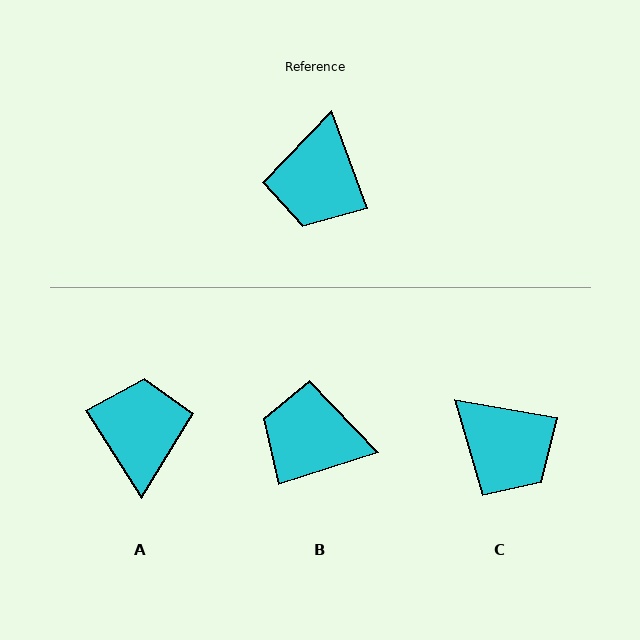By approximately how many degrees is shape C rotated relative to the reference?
Approximately 60 degrees counter-clockwise.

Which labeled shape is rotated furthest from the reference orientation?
A, about 168 degrees away.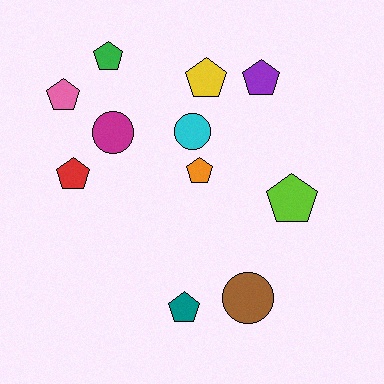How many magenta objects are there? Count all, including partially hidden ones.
There is 1 magenta object.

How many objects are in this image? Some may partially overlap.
There are 11 objects.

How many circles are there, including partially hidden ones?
There are 3 circles.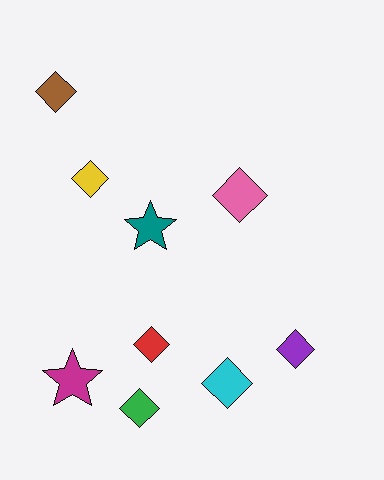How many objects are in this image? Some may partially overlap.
There are 9 objects.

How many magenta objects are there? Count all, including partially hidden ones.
There is 1 magenta object.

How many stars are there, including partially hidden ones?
There are 2 stars.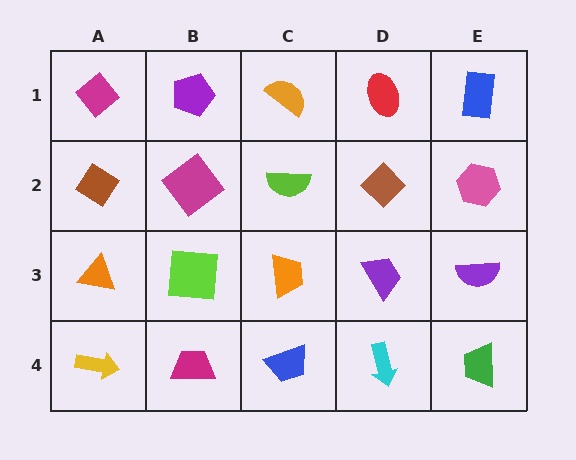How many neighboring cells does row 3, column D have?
4.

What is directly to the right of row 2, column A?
A magenta diamond.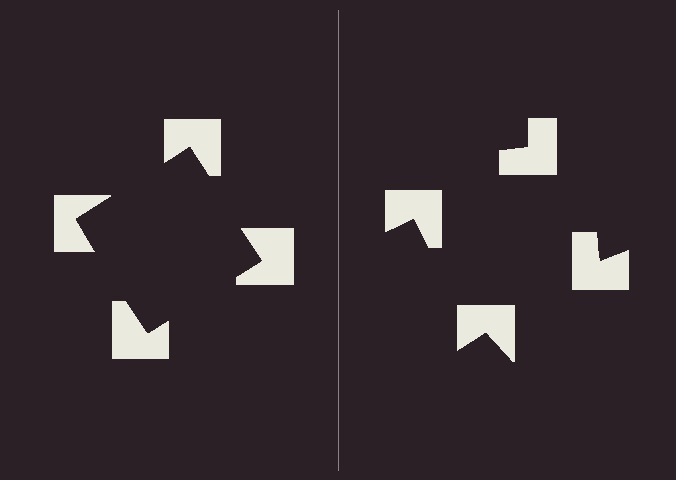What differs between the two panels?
The notched squares are positioned identically on both sides; only the wedge orientations differ. On the left they align to a square; on the right they are misaligned.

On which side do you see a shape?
An illusory square appears on the left side. On the right side the wedge cuts are rotated, so no coherent shape forms.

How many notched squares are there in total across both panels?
8 — 4 on each side.